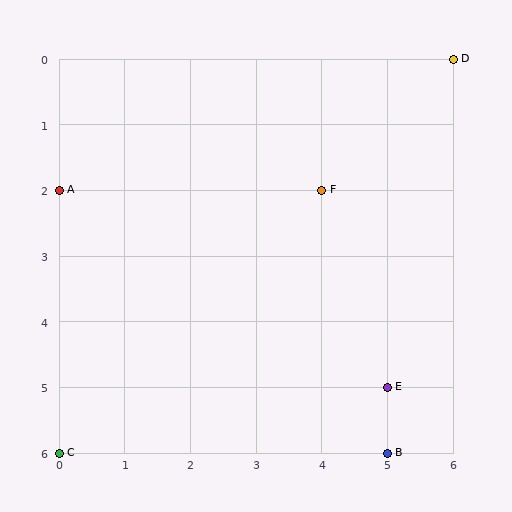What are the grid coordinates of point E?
Point E is at grid coordinates (5, 5).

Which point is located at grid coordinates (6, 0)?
Point D is at (6, 0).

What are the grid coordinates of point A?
Point A is at grid coordinates (0, 2).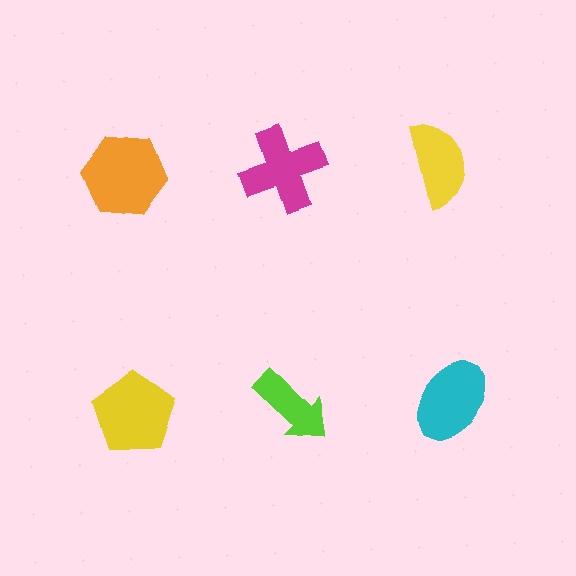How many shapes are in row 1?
3 shapes.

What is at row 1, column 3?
A yellow semicircle.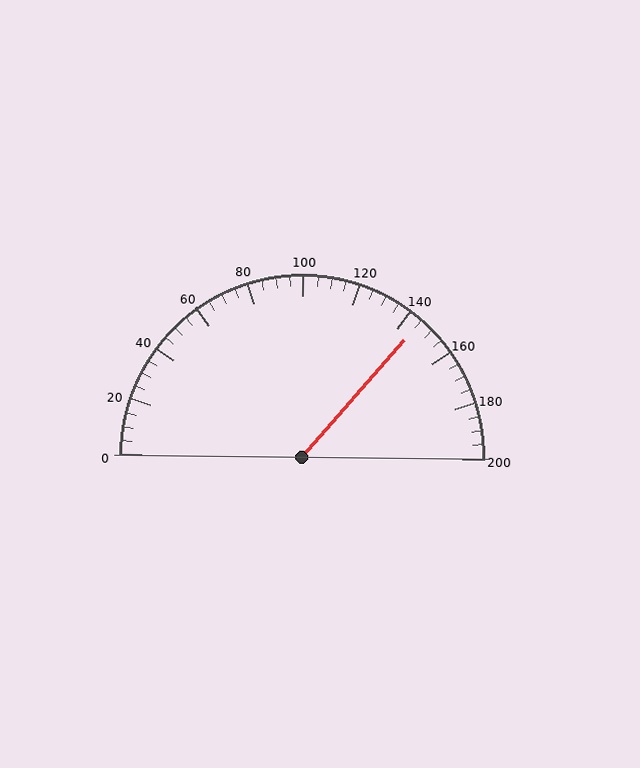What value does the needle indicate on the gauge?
The needle indicates approximately 145.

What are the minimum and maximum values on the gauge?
The gauge ranges from 0 to 200.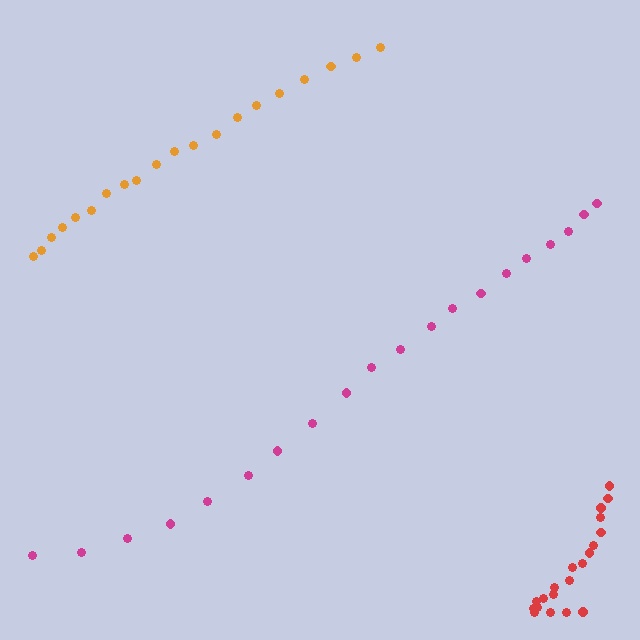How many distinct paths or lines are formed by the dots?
There are 3 distinct paths.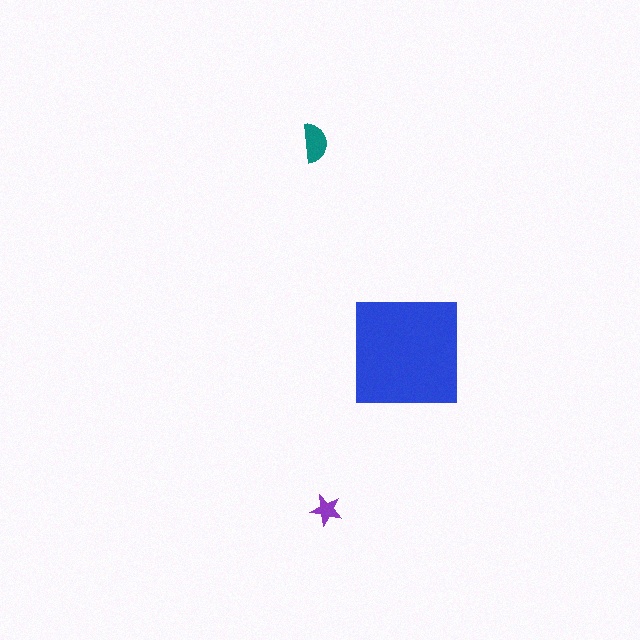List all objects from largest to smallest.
The blue square, the teal semicircle, the purple star.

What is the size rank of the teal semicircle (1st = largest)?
2nd.